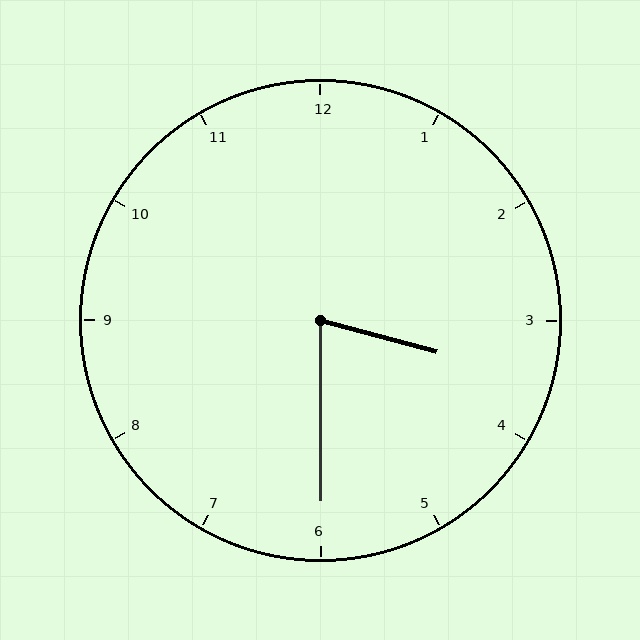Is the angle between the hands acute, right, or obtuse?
It is acute.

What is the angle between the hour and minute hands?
Approximately 75 degrees.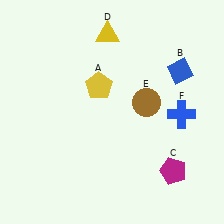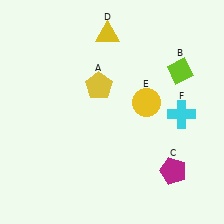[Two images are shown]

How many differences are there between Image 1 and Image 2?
There are 3 differences between the two images.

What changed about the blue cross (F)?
In Image 1, F is blue. In Image 2, it changed to cyan.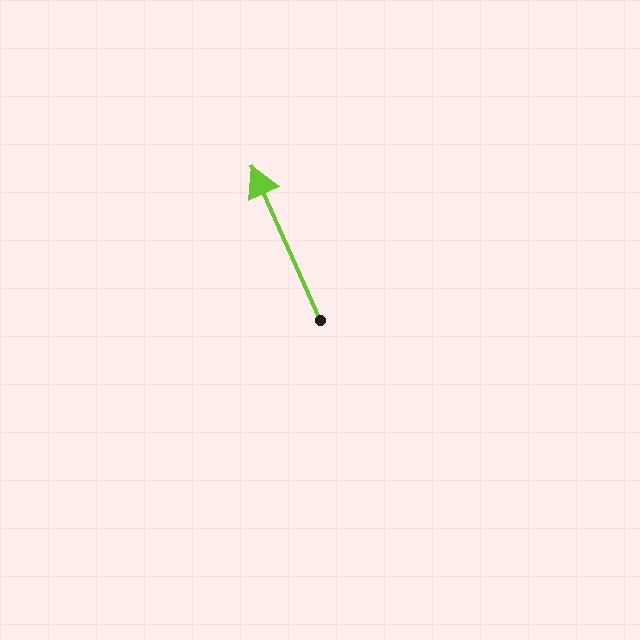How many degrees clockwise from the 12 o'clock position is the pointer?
Approximately 336 degrees.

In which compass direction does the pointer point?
Northwest.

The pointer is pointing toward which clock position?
Roughly 11 o'clock.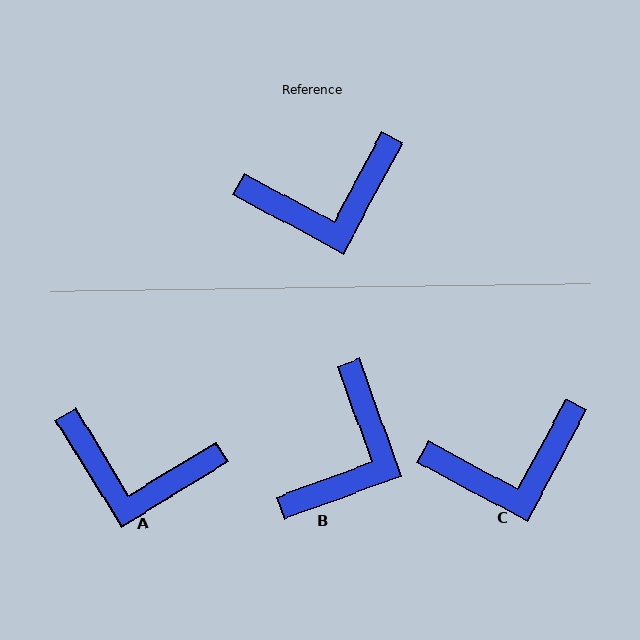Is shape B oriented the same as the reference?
No, it is off by about 48 degrees.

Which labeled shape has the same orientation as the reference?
C.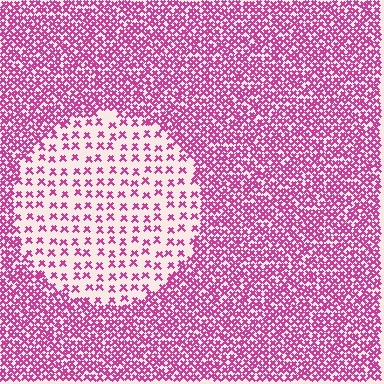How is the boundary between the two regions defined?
The boundary is defined by a change in element density (approximately 2.9x ratio). All elements are the same color, size, and shape.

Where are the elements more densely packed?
The elements are more densely packed outside the circle boundary.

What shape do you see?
I see a circle.